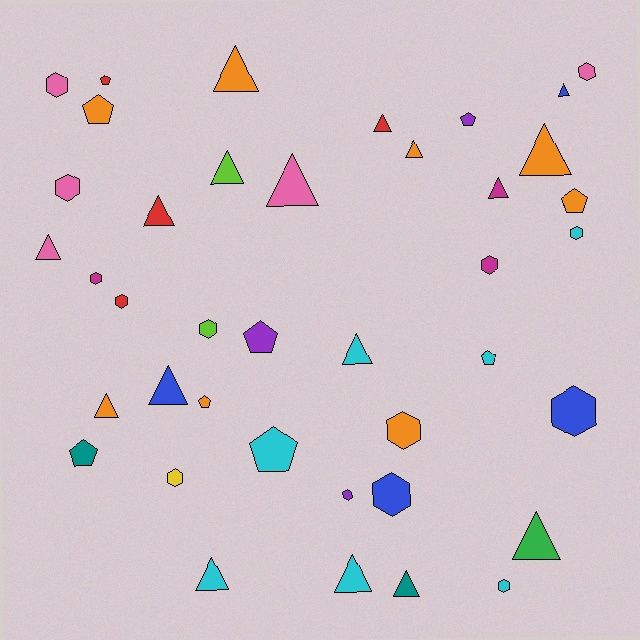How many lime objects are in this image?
There are 2 lime objects.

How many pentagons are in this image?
There are 9 pentagons.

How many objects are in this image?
There are 40 objects.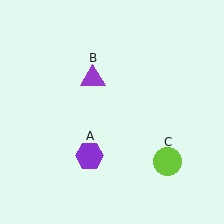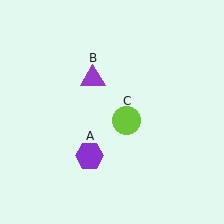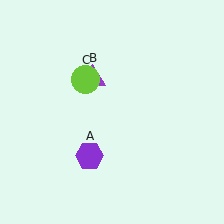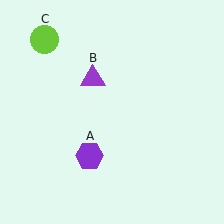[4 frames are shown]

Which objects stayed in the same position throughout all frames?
Purple hexagon (object A) and purple triangle (object B) remained stationary.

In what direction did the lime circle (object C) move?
The lime circle (object C) moved up and to the left.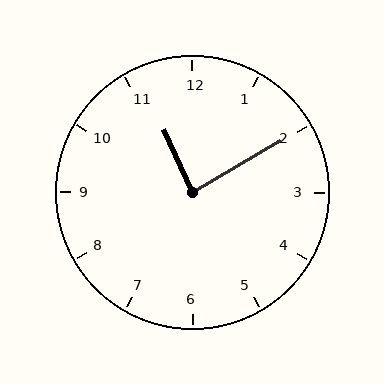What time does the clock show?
11:10.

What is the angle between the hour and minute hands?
Approximately 85 degrees.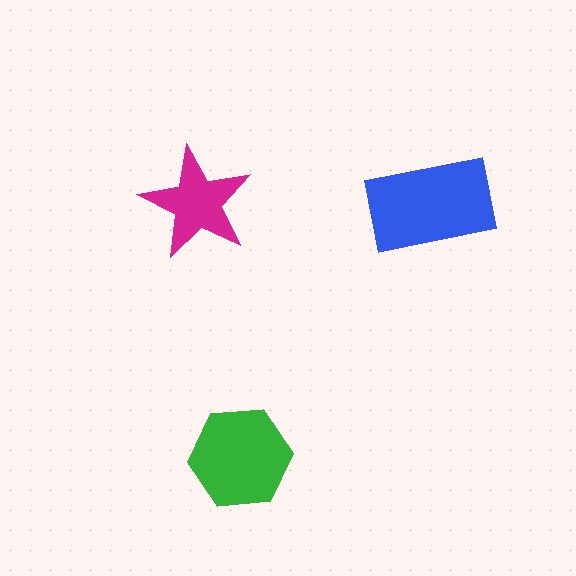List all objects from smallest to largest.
The magenta star, the green hexagon, the blue rectangle.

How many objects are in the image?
There are 3 objects in the image.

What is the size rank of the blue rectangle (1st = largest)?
1st.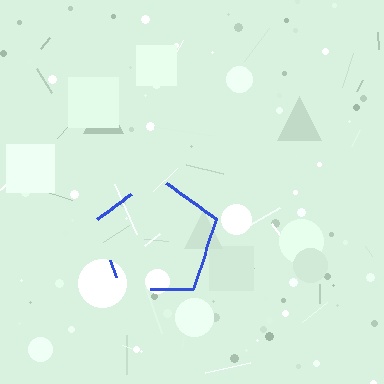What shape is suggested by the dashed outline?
The dashed outline suggests a pentagon.